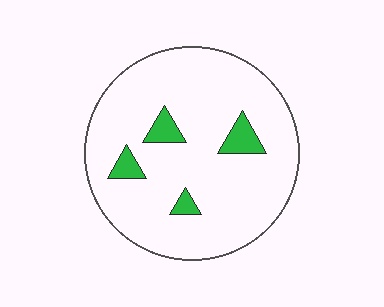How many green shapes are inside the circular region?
4.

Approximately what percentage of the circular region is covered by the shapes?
Approximately 10%.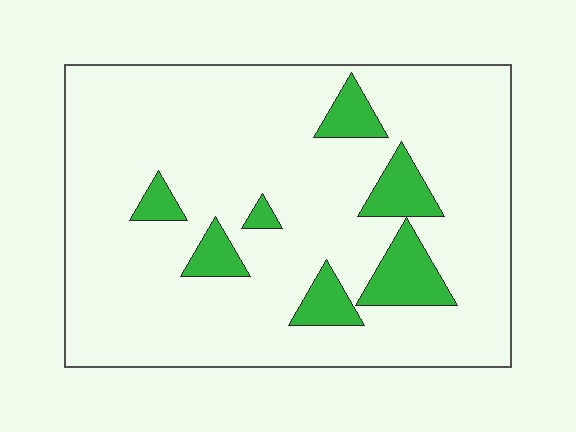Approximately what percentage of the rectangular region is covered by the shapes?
Approximately 15%.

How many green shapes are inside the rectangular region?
7.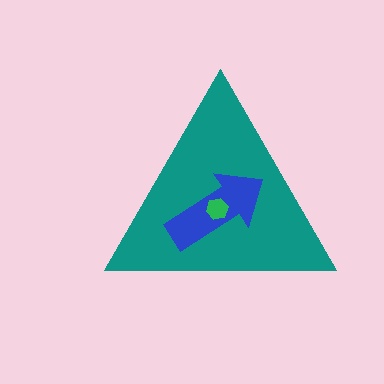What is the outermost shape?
The teal triangle.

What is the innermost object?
The green hexagon.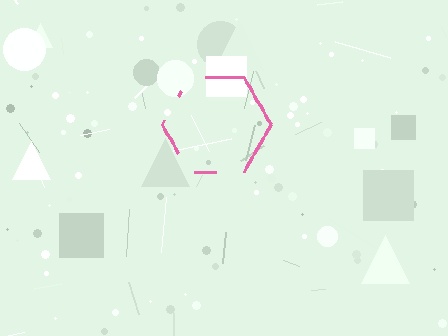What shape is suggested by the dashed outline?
The dashed outline suggests a hexagon.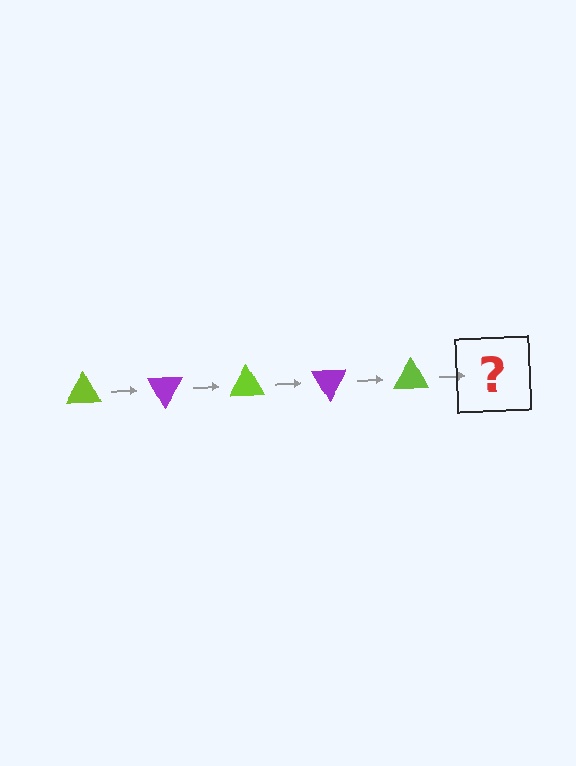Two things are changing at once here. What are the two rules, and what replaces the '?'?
The two rules are that it rotates 60 degrees each step and the color cycles through lime and purple. The '?' should be a purple triangle, rotated 300 degrees from the start.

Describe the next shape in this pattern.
It should be a purple triangle, rotated 300 degrees from the start.